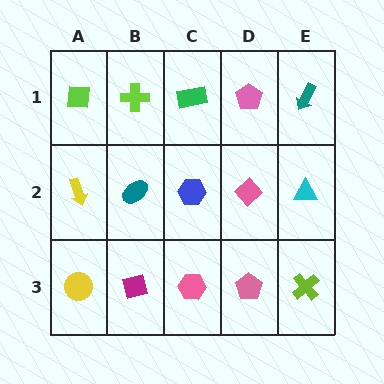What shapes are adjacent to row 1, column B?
A teal ellipse (row 2, column B), a lime square (row 1, column A), a green rectangle (row 1, column C).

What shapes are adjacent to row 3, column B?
A teal ellipse (row 2, column B), a yellow circle (row 3, column A), a pink hexagon (row 3, column C).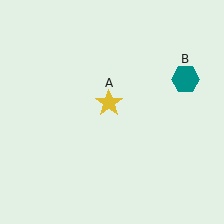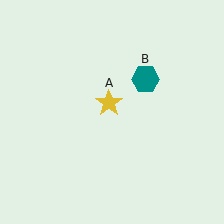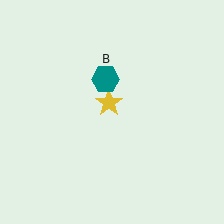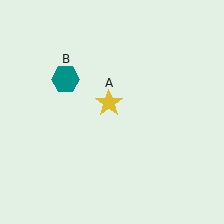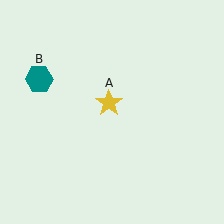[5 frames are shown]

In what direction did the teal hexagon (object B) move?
The teal hexagon (object B) moved left.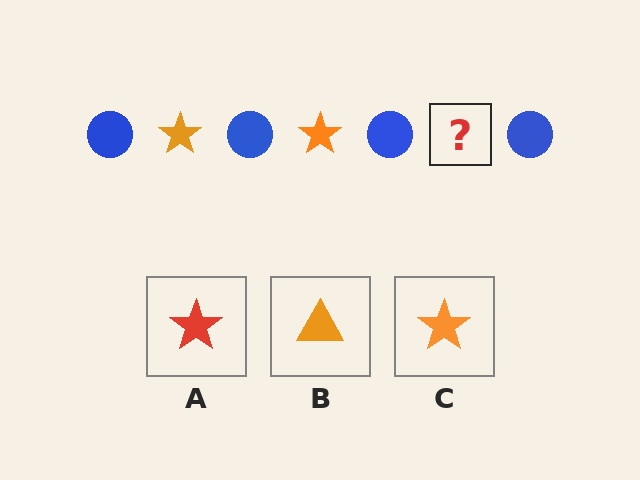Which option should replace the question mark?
Option C.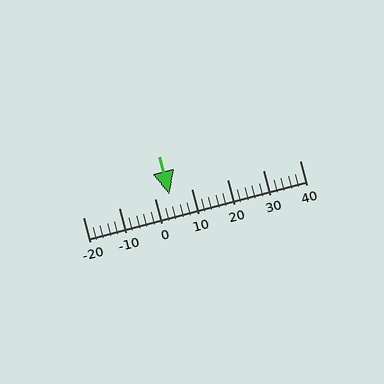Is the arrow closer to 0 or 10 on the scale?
The arrow is closer to 0.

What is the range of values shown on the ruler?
The ruler shows values from -20 to 40.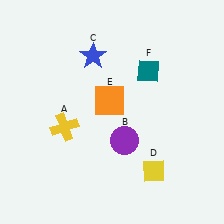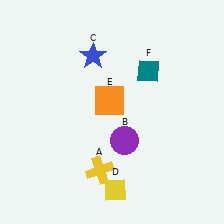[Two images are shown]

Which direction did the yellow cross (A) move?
The yellow cross (A) moved down.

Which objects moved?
The objects that moved are: the yellow cross (A), the yellow diamond (D).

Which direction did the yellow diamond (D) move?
The yellow diamond (D) moved left.